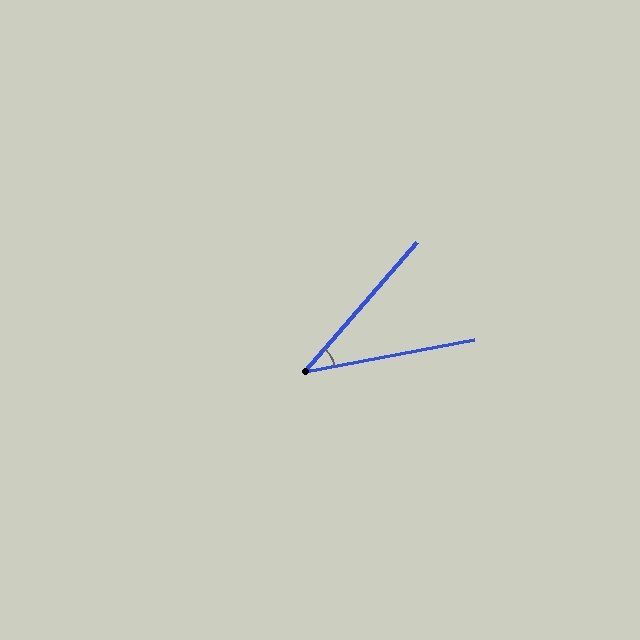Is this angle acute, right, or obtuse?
It is acute.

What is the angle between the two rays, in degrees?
Approximately 38 degrees.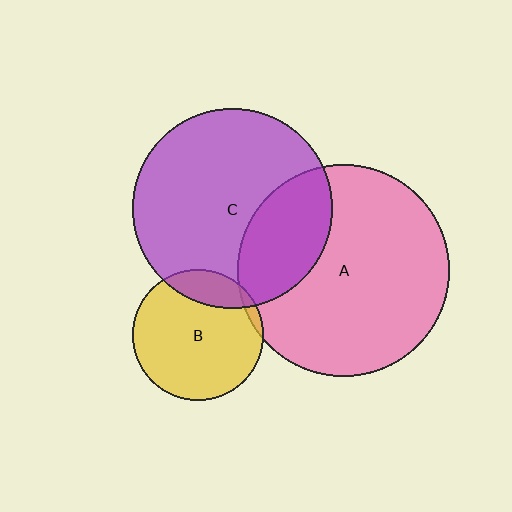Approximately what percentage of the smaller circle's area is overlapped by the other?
Approximately 30%.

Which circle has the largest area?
Circle A (pink).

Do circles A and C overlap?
Yes.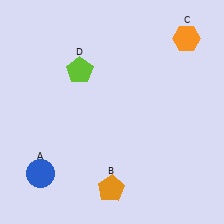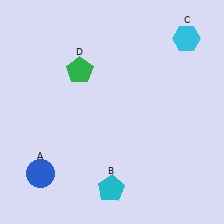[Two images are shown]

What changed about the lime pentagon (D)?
In Image 1, D is lime. In Image 2, it changed to green.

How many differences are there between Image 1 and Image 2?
There are 3 differences between the two images.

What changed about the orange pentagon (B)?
In Image 1, B is orange. In Image 2, it changed to cyan.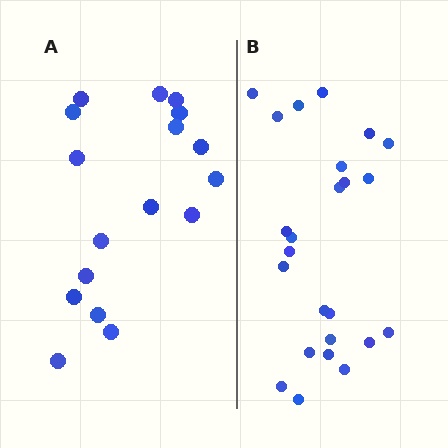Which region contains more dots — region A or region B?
Region B (the right region) has more dots.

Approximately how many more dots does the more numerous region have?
Region B has roughly 8 or so more dots than region A.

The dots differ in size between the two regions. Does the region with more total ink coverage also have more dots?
No. Region A has more total ink coverage because its dots are larger, but region B actually contains more individual dots. Total area can be misleading — the number of items is what matters here.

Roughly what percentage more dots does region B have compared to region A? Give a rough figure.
About 40% more.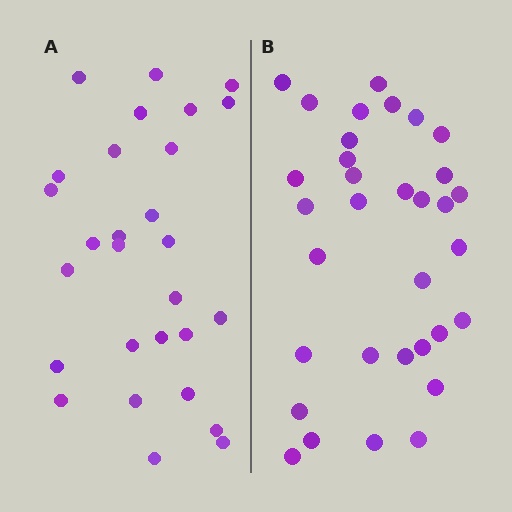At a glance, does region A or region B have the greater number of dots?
Region B (the right region) has more dots.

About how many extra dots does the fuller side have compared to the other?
Region B has about 5 more dots than region A.